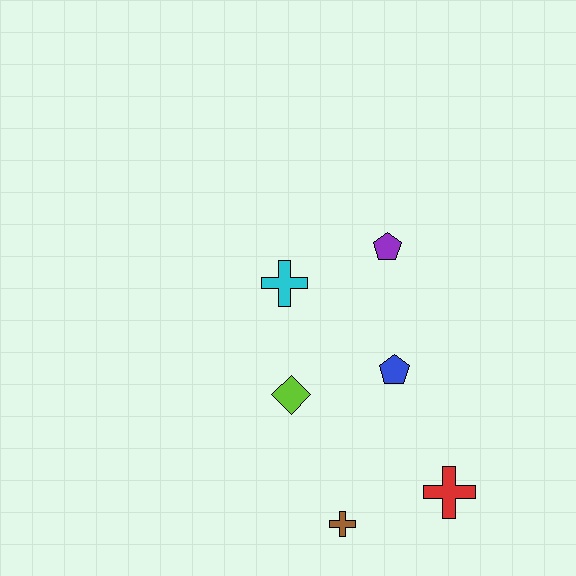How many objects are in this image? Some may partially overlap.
There are 6 objects.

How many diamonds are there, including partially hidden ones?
There is 1 diamond.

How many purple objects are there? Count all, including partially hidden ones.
There is 1 purple object.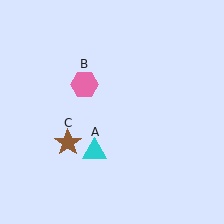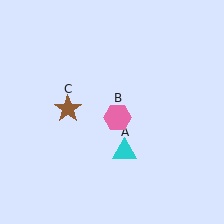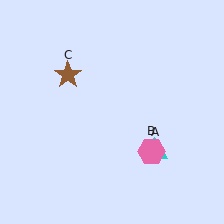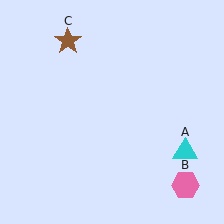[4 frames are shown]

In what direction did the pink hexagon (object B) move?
The pink hexagon (object B) moved down and to the right.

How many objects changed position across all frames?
3 objects changed position: cyan triangle (object A), pink hexagon (object B), brown star (object C).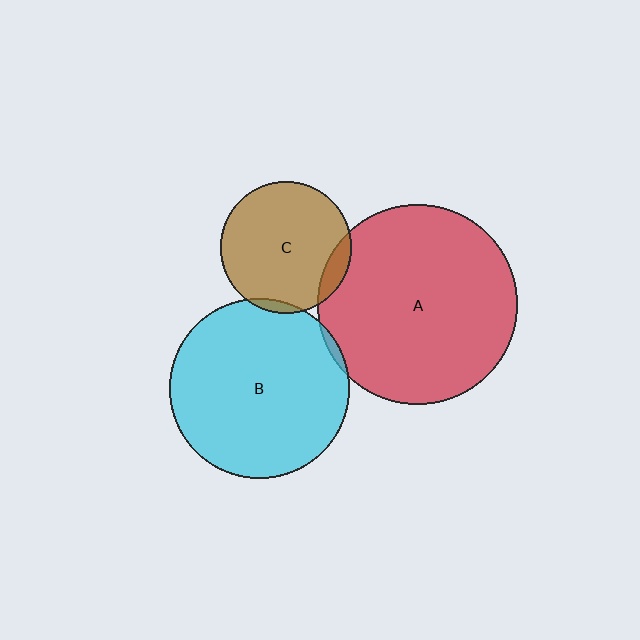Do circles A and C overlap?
Yes.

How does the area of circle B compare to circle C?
Approximately 1.9 times.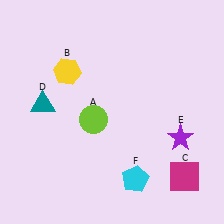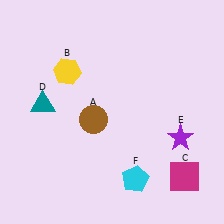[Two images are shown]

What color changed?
The circle (A) changed from lime in Image 1 to brown in Image 2.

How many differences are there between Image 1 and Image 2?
There is 1 difference between the two images.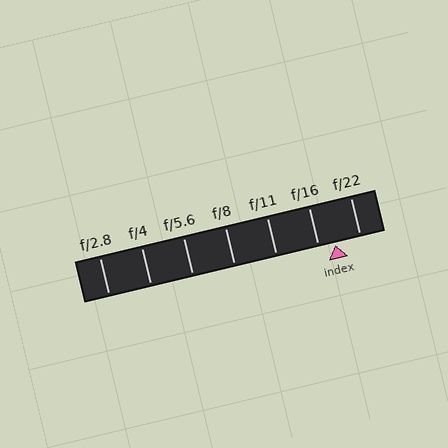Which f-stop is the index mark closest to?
The index mark is closest to f/16.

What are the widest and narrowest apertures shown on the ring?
The widest aperture shown is f/2.8 and the narrowest is f/22.